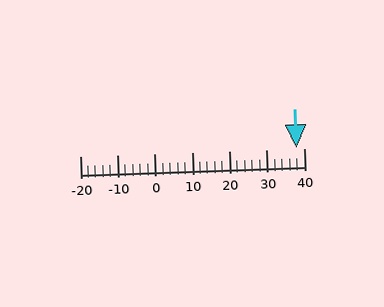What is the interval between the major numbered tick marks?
The major tick marks are spaced 10 units apart.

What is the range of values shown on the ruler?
The ruler shows values from -20 to 40.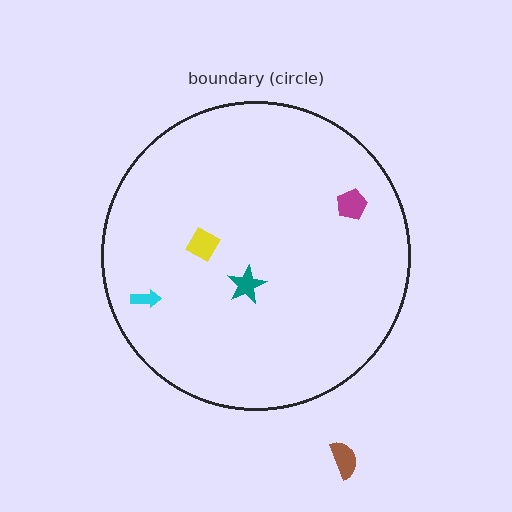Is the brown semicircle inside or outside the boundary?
Outside.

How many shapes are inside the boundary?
4 inside, 1 outside.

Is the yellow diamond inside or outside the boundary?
Inside.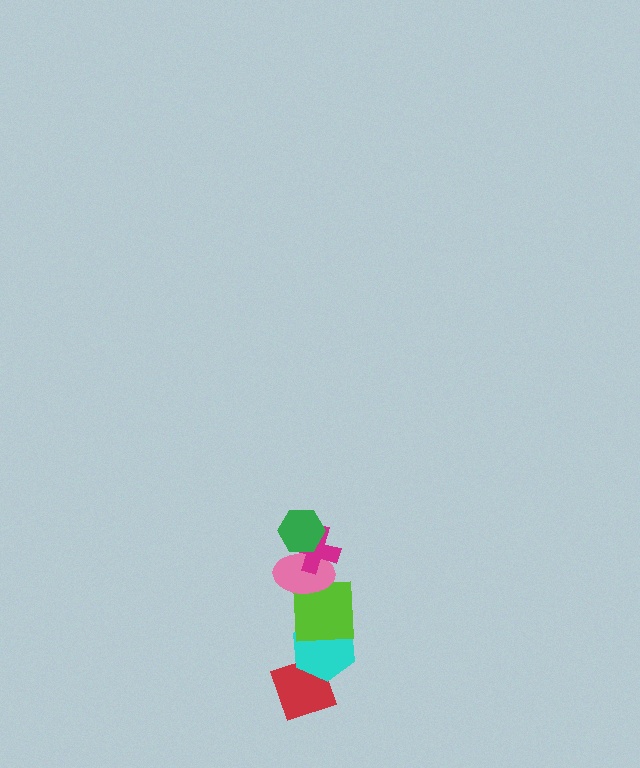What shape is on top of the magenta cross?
The green hexagon is on top of the magenta cross.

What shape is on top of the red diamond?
The cyan hexagon is on top of the red diamond.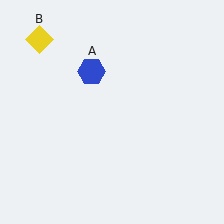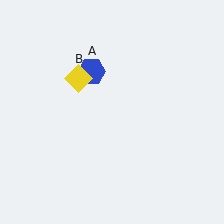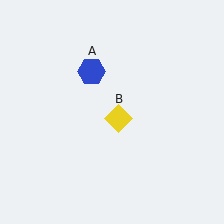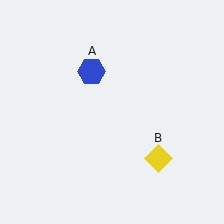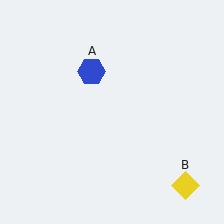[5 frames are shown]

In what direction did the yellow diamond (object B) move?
The yellow diamond (object B) moved down and to the right.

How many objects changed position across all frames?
1 object changed position: yellow diamond (object B).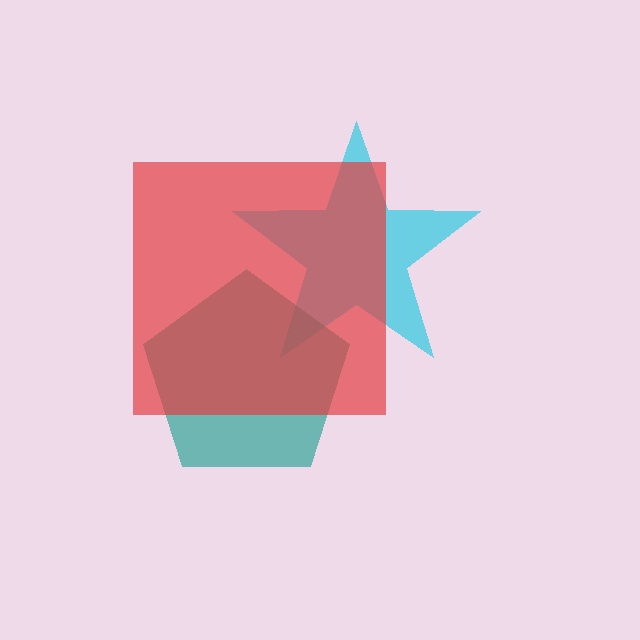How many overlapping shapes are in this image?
There are 3 overlapping shapes in the image.